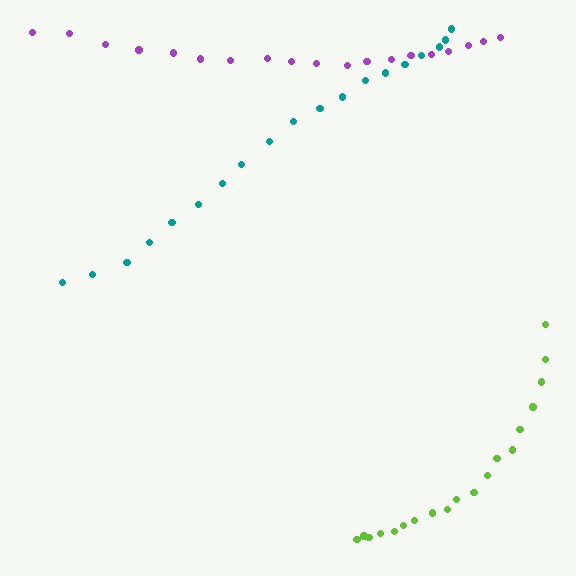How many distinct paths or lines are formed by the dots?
There are 3 distinct paths.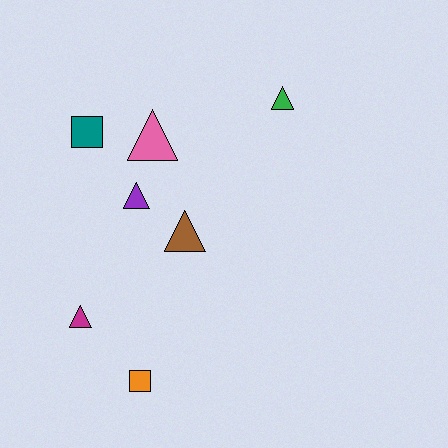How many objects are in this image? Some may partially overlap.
There are 7 objects.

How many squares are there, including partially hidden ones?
There are 2 squares.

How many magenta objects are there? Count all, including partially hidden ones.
There is 1 magenta object.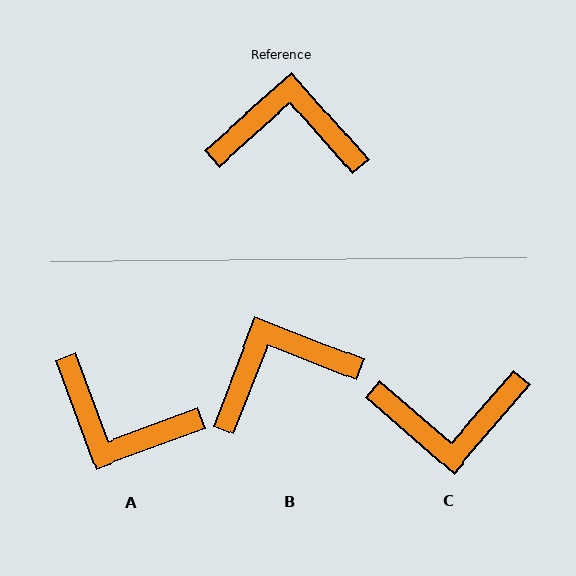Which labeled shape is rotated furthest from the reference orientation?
C, about 172 degrees away.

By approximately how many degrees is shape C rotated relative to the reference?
Approximately 172 degrees clockwise.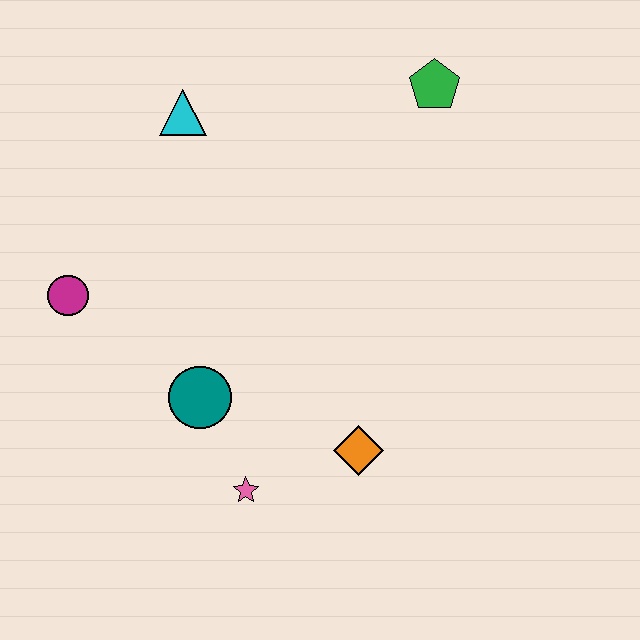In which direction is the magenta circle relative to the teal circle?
The magenta circle is to the left of the teal circle.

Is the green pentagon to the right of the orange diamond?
Yes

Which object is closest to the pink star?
The teal circle is closest to the pink star.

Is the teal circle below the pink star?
No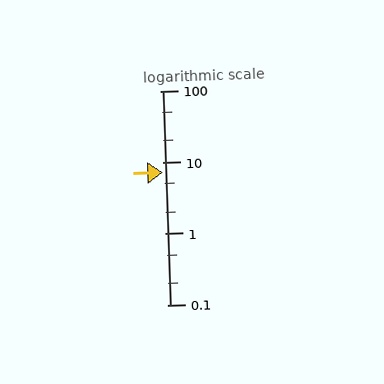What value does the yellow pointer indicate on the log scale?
The pointer indicates approximately 7.3.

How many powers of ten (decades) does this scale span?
The scale spans 3 decades, from 0.1 to 100.